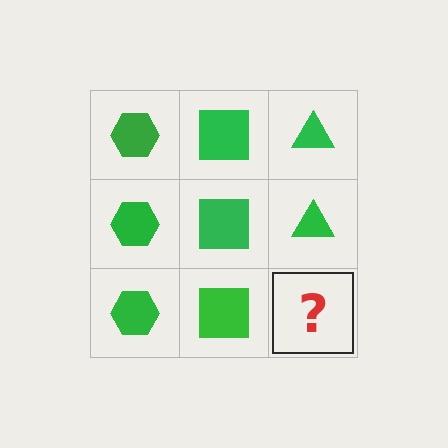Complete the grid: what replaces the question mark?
The question mark should be replaced with a green triangle.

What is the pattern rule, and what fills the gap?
The rule is that each column has a consistent shape. The gap should be filled with a green triangle.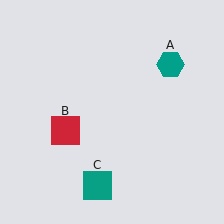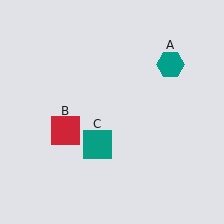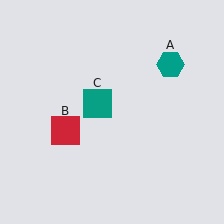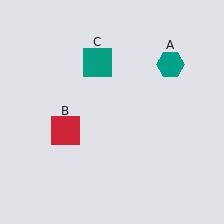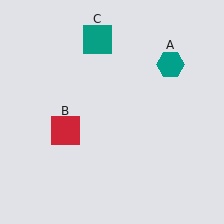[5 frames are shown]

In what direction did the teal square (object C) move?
The teal square (object C) moved up.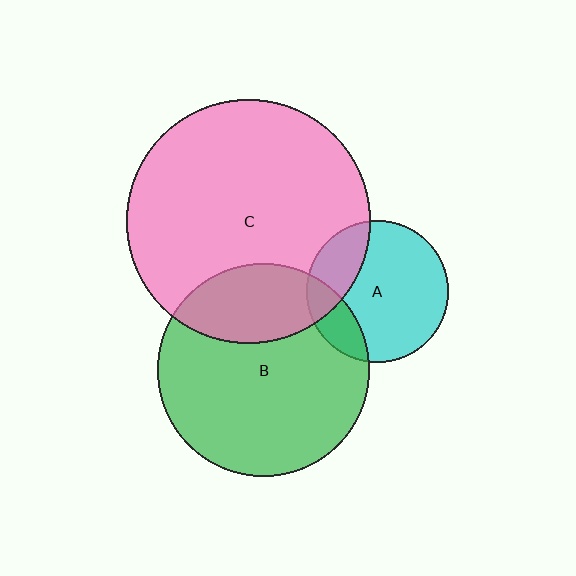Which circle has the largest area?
Circle C (pink).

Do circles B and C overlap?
Yes.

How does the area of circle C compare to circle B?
Approximately 1.3 times.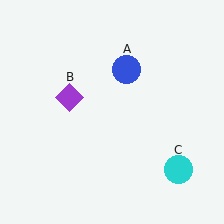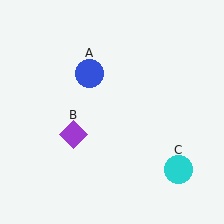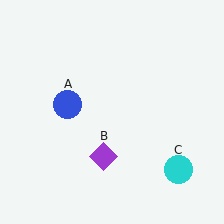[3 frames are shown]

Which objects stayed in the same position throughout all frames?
Cyan circle (object C) remained stationary.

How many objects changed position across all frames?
2 objects changed position: blue circle (object A), purple diamond (object B).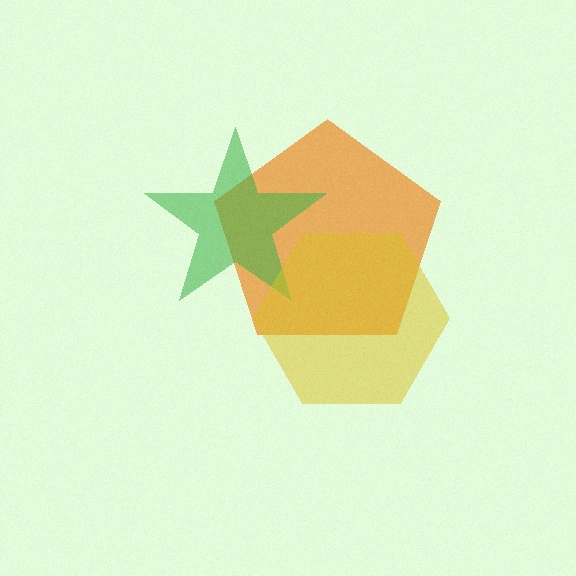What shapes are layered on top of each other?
The layered shapes are: an orange pentagon, a green star, a yellow hexagon.